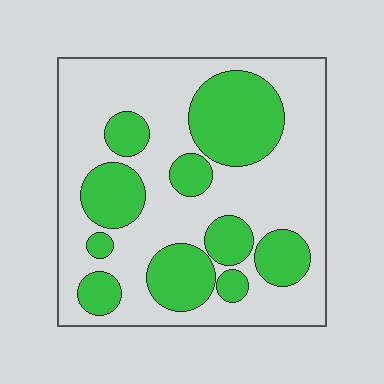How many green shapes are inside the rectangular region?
10.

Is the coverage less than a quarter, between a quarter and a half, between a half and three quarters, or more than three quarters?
Between a quarter and a half.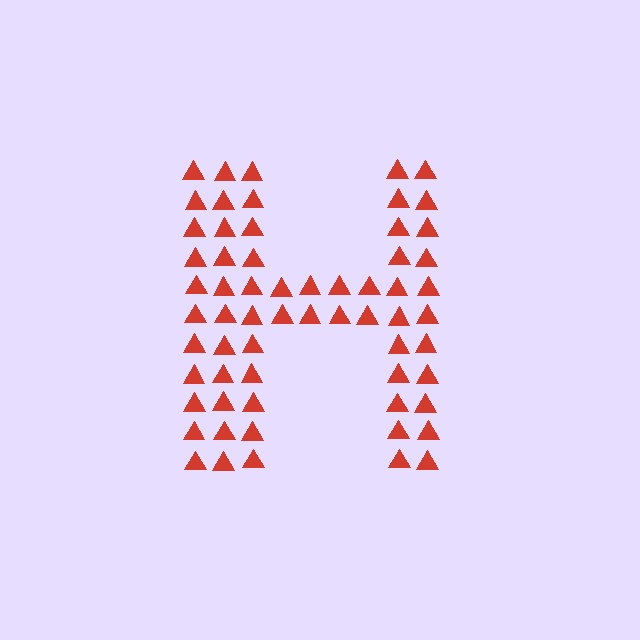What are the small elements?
The small elements are triangles.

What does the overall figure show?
The overall figure shows the letter H.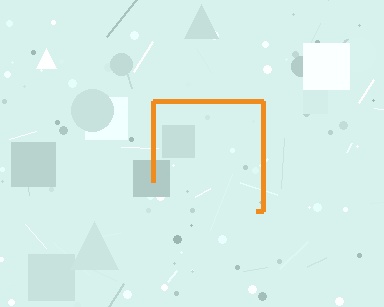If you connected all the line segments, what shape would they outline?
They would outline a square.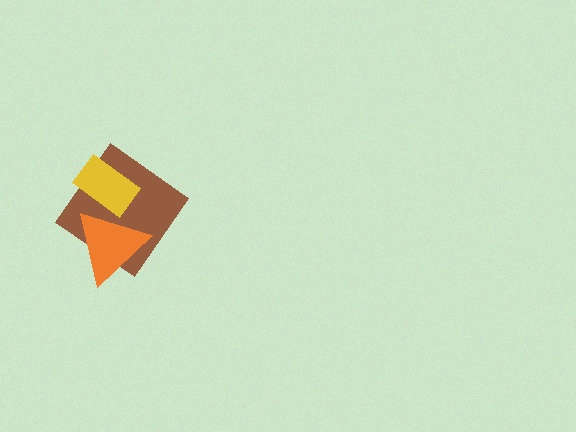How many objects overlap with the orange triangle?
2 objects overlap with the orange triangle.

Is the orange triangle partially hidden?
No, no other shape covers it.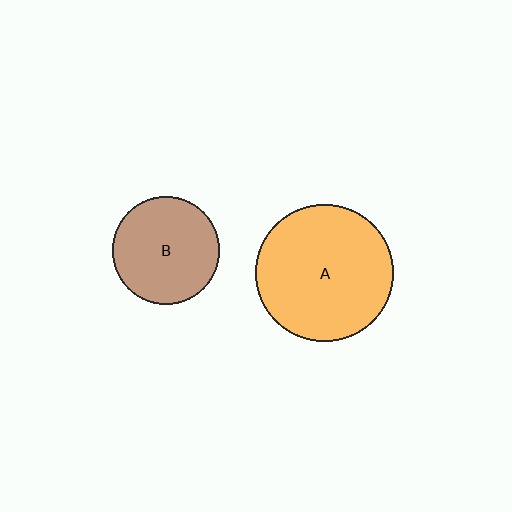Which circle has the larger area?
Circle A (orange).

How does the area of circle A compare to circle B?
Approximately 1.6 times.